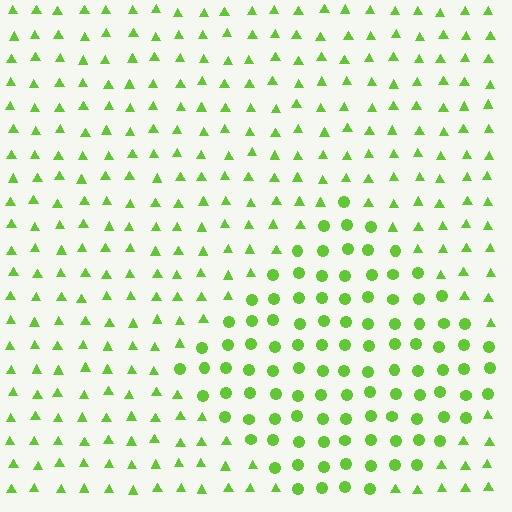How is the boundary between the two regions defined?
The boundary is defined by a change in element shape: circles inside vs. triangles outside. All elements share the same color and spacing.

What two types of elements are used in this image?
The image uses circles inside the diamond region and triangles outside it.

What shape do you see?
I see a diamond.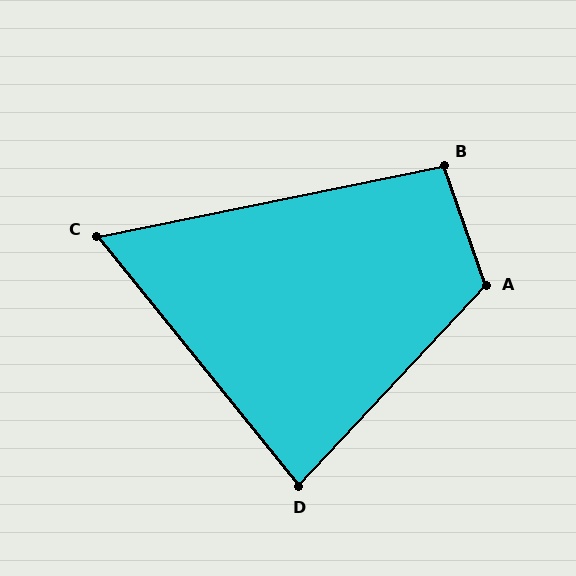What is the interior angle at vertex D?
Approximately 82 degrees (acute).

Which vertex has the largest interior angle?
A, at approximately 117 degrees.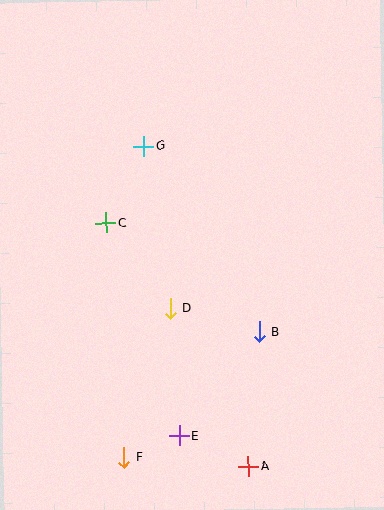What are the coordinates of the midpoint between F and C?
The midpoint between F and C is at (115, 340).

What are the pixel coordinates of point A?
Point A is at (248, 467).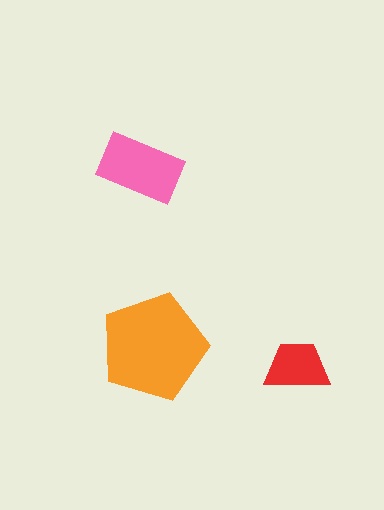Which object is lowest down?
The red trapezoid is bottommost.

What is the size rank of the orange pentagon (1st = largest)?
1st.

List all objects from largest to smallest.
The orange pentagon, the pink rectangle, the red trapezoid.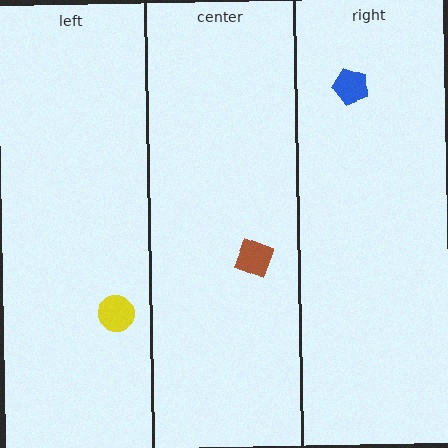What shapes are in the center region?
The brown square.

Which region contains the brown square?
The center region.